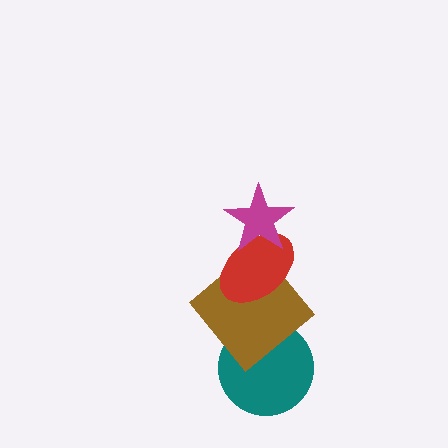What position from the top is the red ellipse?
The red ellipse is 2nd from the top.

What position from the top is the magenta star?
The magenta star is 1st from the top.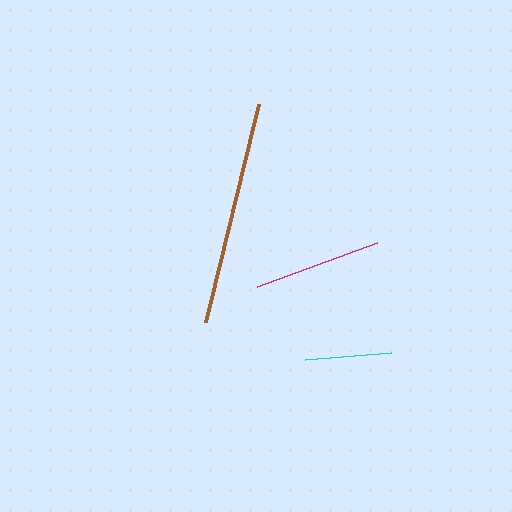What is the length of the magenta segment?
The magenta segment is approximately 127 pixels long.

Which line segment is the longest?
The brown line is the longest at approximately 224 pixels.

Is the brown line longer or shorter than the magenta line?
The brown line is longer than the magenta line.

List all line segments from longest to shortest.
From longest to shortest: brown, magenta, cyan.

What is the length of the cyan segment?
The cyan segment is approximately 86 pixels long.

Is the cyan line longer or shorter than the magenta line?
The magenta line is longer than the cyan line.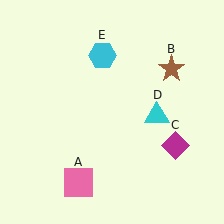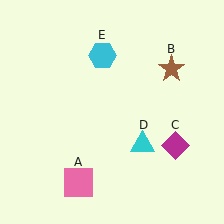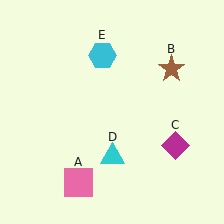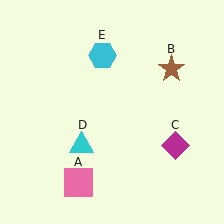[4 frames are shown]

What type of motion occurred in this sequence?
The cyan triangle (object D) rotated clockwise around the center of the scene.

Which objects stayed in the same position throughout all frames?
Pink square (object A) and brown star (object B) and magenta diamond (object C) and cyan hexagon (object E) remained stationary.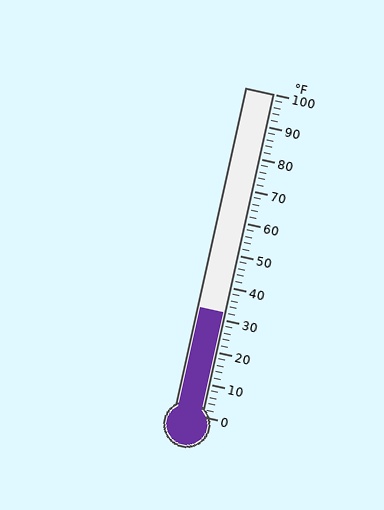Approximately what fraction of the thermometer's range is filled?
The thermometer is filled to approximately 30% of its range.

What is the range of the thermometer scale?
The thermometer scale ranges from 0°F to 100°F.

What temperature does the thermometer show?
The thermometer shows approximately 32°F.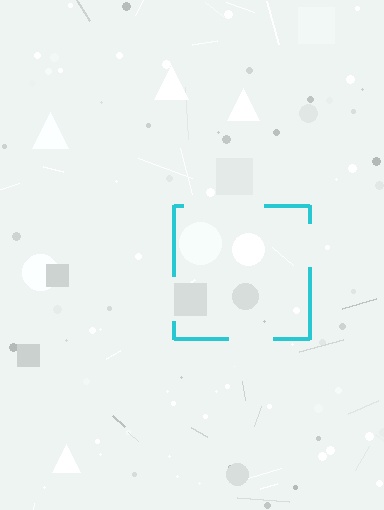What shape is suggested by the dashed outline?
The dashed outline suggests a square.